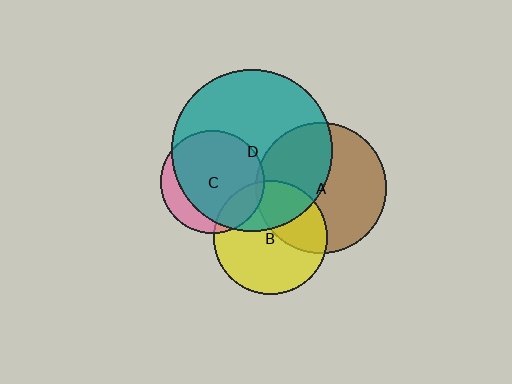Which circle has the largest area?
Circle D (teal).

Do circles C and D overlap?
Yes.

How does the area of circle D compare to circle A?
Approximately 1.5 times.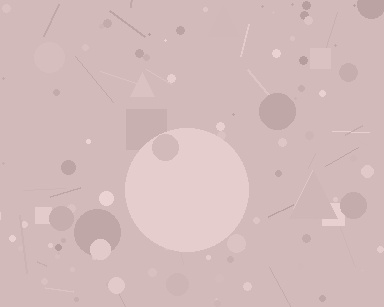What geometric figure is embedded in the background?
A circle is embedded in the background.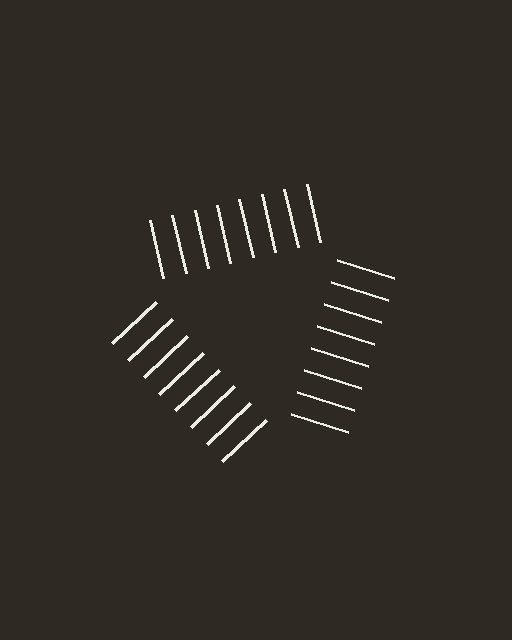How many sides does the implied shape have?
3 sides — the line-ends trace a triangle.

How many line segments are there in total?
24 — 8 along each of the 3 edges.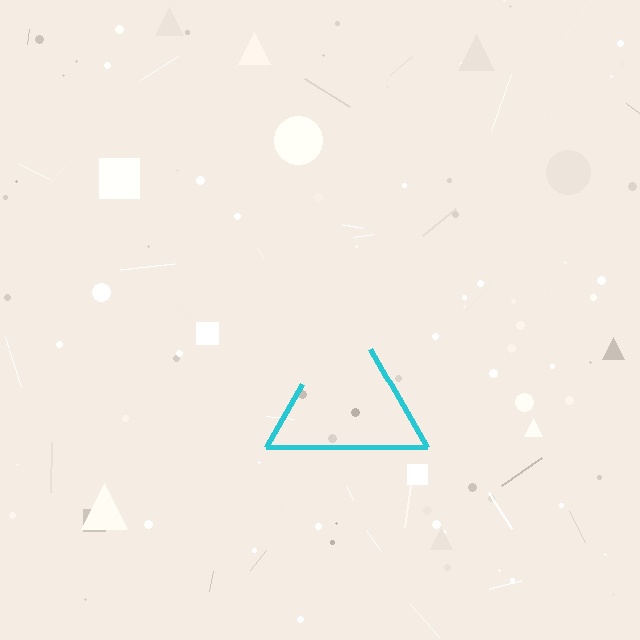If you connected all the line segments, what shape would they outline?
They would outline a triangle.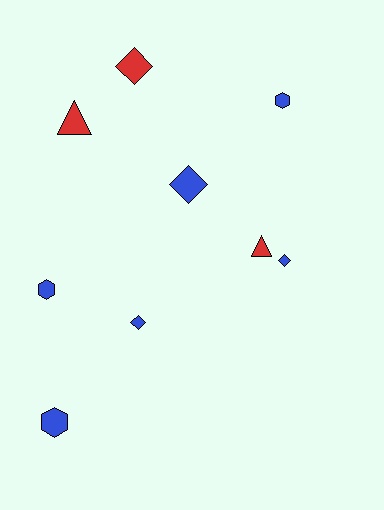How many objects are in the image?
There are 9 objects.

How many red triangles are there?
There are 2 red triangles.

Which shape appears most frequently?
Diamond, with 4 objects.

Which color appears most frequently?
Blue, with 6 objects.